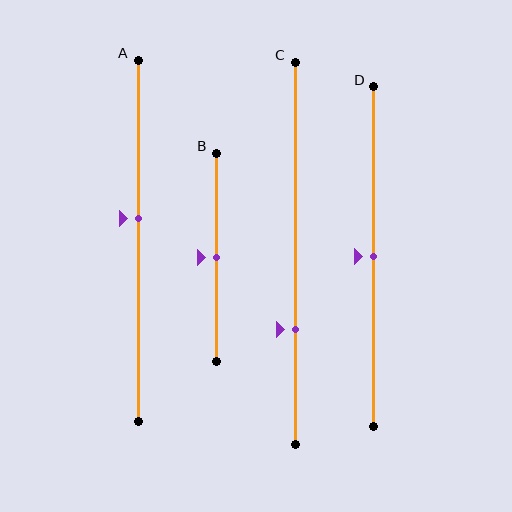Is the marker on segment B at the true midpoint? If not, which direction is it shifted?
Yes, the marker on segment B is at the true midpoint.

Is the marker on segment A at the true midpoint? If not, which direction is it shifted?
No, the marker on segment A is shifted upward by about 6% of the segment length.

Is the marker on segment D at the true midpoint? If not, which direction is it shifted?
Yes, the marker on segment D is at the true midpoint.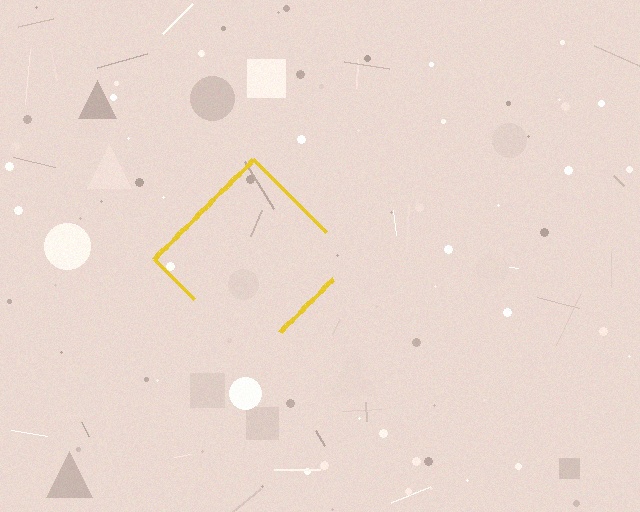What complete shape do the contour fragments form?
The contour fragments form a diamond.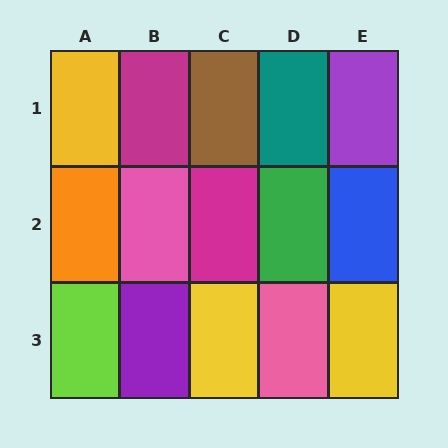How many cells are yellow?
3 cells are yellow.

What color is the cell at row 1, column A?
Yellow.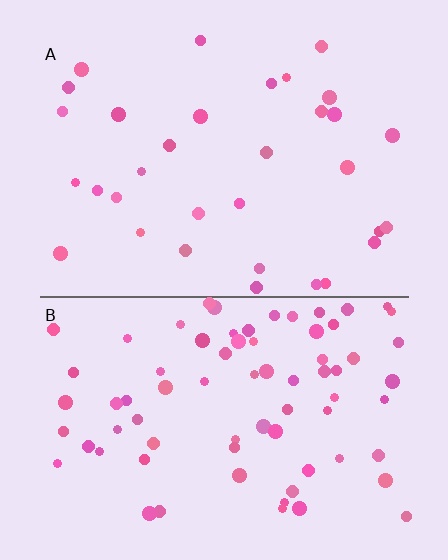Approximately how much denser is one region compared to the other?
Approximately 2.3× — region B over region A.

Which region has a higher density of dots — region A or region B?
B (the bottom).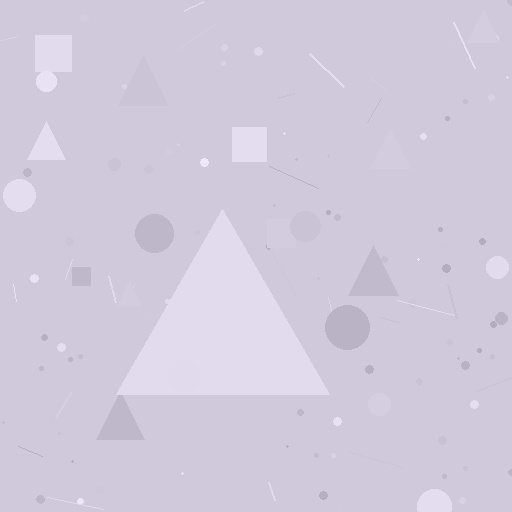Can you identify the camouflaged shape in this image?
The camouflaged shape is a triangle.